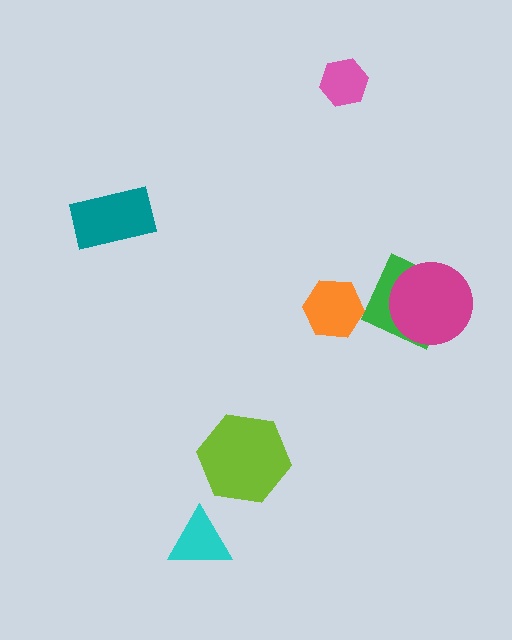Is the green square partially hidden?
Yes, it is partially covered by another shape.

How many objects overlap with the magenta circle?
1 object overlaps with the magenta circle.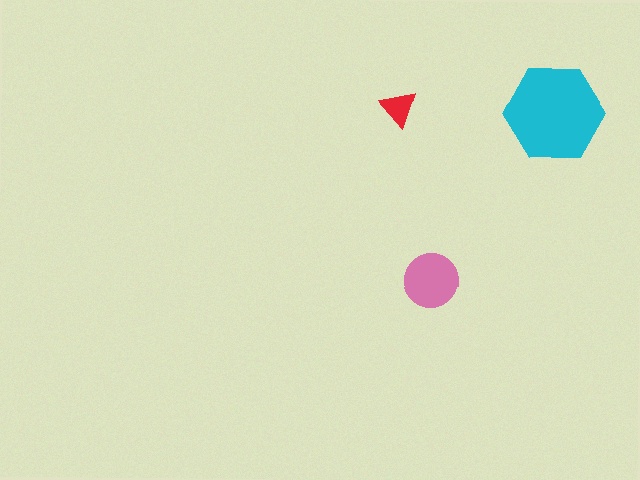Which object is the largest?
The cyan hexagon.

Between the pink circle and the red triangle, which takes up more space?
The pink circle.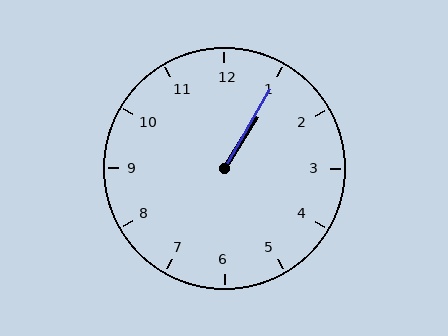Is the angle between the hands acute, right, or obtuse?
It is acute.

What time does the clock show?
1:05.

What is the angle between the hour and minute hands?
Approximately 2 degrees.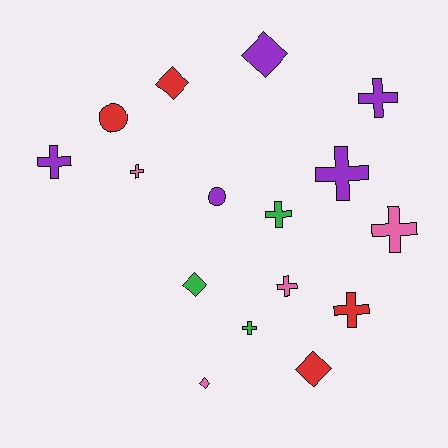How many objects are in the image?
There are 16 objects.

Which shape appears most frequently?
Cross, with 9 objects.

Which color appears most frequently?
Purple, with 5 objects.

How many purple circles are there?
There is 1 purple circle.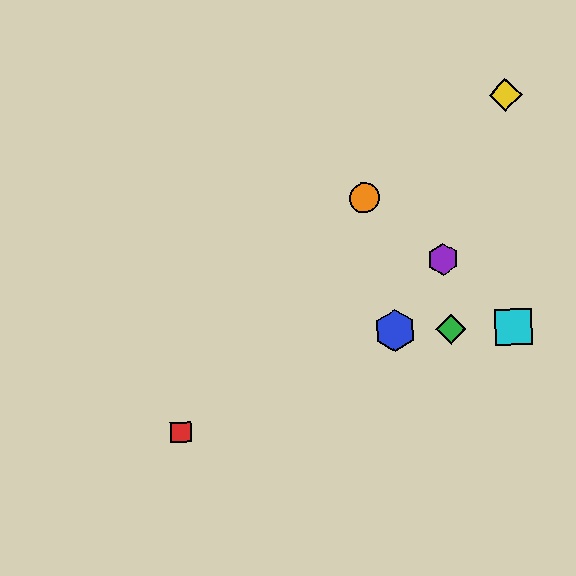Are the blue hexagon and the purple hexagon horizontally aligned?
No, the blue hexagon is at y≈331 and the purple hexagon is at y≈259.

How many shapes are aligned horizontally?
3 shapes (the blue hexagon, the green diamond, the cyan square) are aligned horizontally.